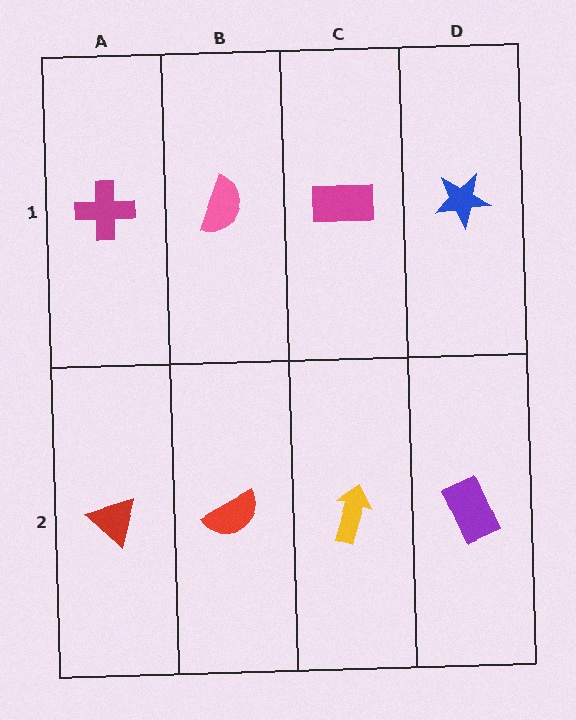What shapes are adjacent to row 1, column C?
A yellow arrow (row 2, column C), a pink semicircle (row 1, column B), a blue star (row 1, column D).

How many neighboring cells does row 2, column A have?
2.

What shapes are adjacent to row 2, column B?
A pink semicircle (row 1, column B), a red triangle (row 2, column A), a yellow arrow (row 2, column C).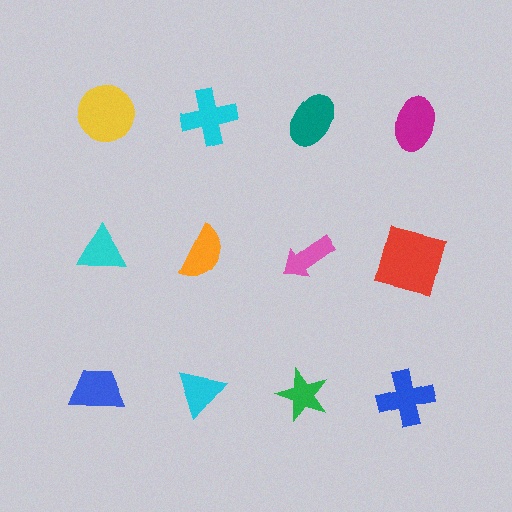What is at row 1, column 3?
A teal ellipse.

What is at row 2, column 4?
A red square.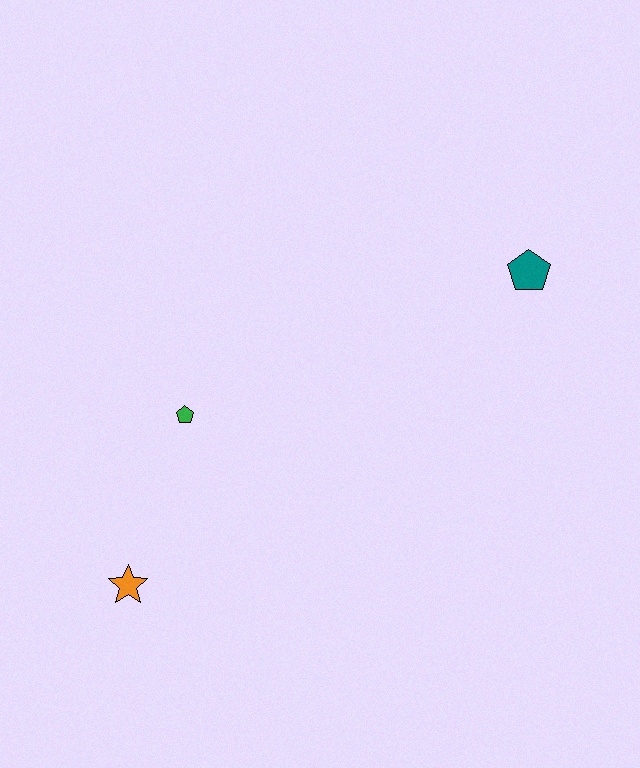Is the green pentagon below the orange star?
No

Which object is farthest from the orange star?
The teal pentagon is farthest from the orange star.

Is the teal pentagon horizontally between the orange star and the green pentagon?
No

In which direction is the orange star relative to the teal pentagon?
The orange star is to the left of the teal pentagon.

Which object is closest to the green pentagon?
The orange star is closest to the green pentagon.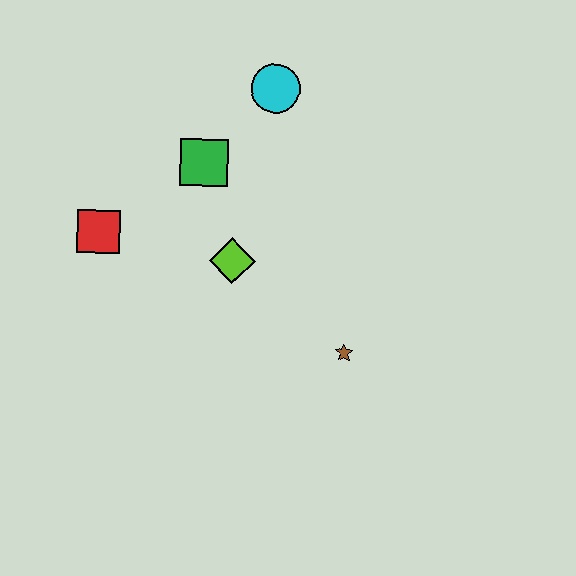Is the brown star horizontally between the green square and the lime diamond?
No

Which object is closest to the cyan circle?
The green square is closest to the cyan circle.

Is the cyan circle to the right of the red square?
Yes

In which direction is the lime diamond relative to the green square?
The lime diamond is below the green square.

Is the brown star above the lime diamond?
No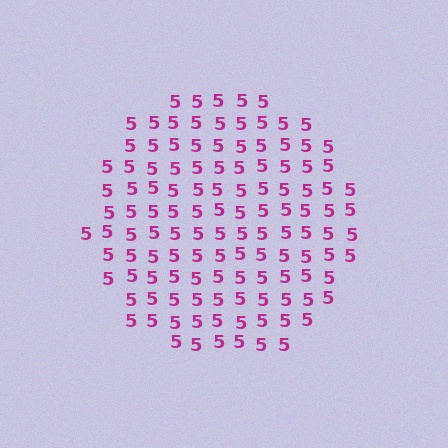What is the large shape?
The large shape is a circle.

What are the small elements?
The small elements are digit 5's.